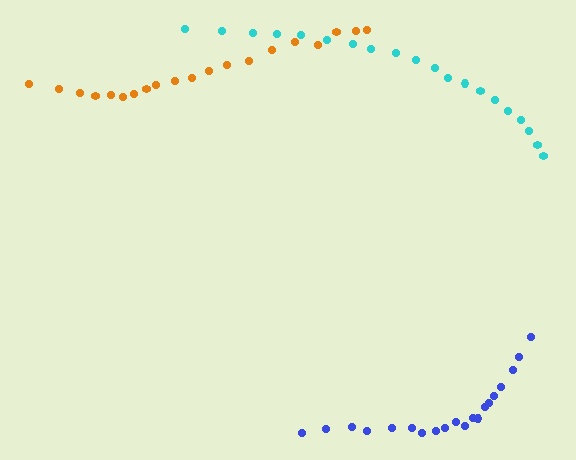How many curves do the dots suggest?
There are 3 distinct paths.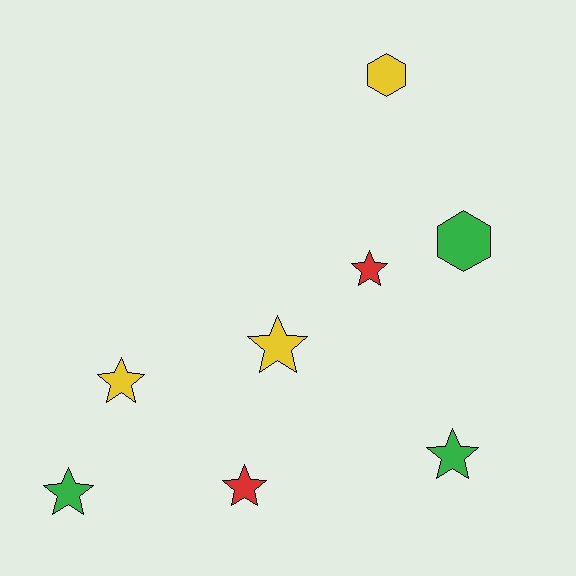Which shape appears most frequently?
Star, with 6 objects.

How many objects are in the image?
There are 8 objects.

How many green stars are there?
There are 2 green stars.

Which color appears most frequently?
Yellow, with 3 objects.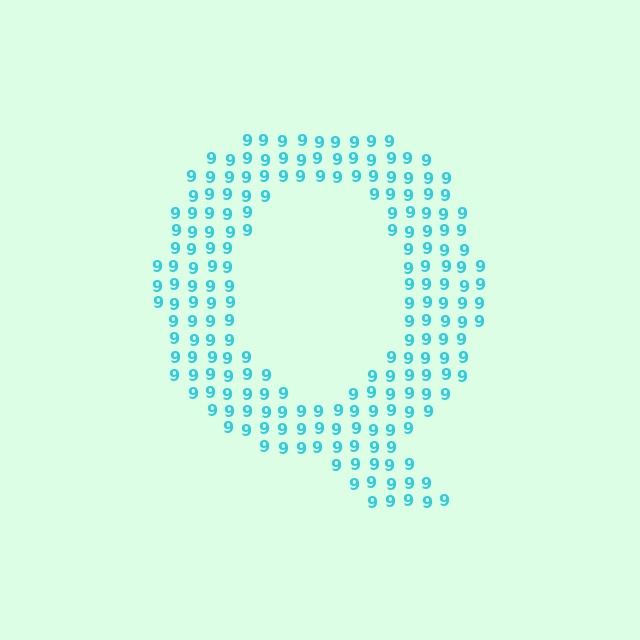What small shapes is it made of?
It is made of small digit 9's.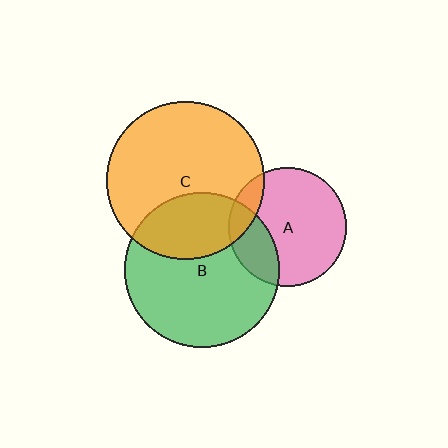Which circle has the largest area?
Circle C (orange).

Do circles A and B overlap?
Yes.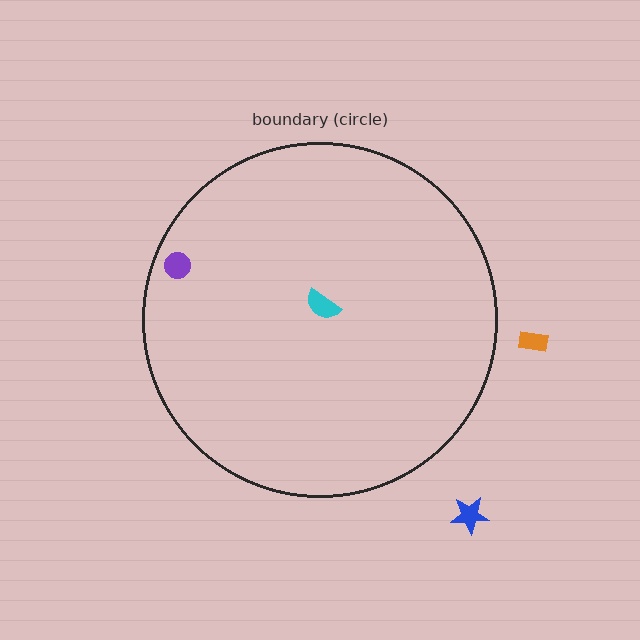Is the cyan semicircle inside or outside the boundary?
Inside.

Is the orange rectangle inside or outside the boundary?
Outside.